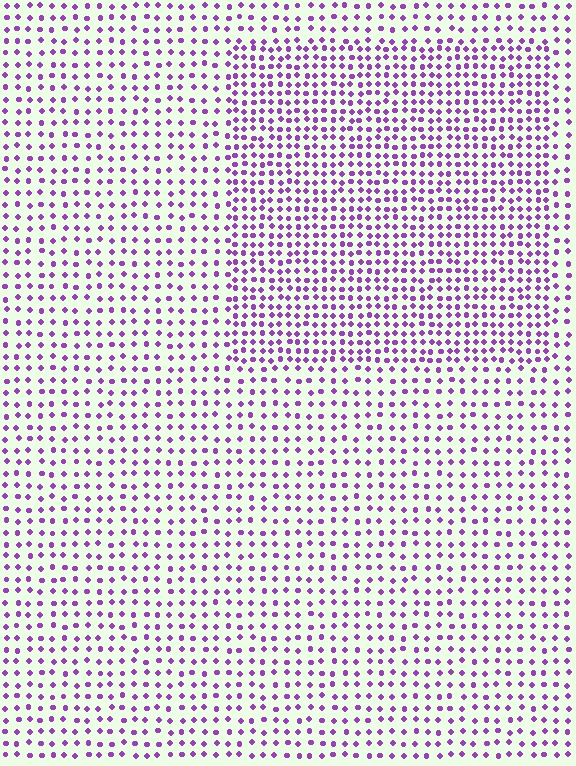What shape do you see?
I see a rectangle.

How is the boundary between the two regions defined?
The boundary is defined by a change in element density (approximately 1.7x ratio). All elements are the same color, size, and shape.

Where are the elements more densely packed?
The elements are more densely packed inside the rectangle boundary.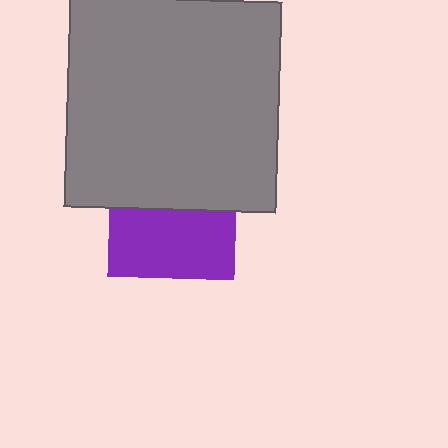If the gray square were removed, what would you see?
You would see the complete purple square.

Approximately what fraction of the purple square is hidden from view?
Roughly 46% of the purple square is hidden behind the gray square.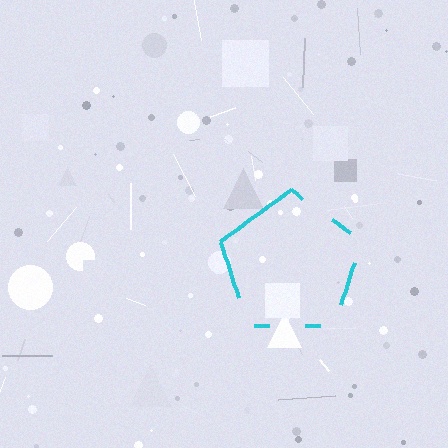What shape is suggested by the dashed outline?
The dashed outline suggests a pentagon.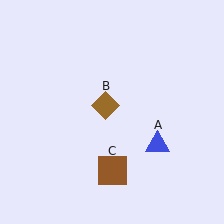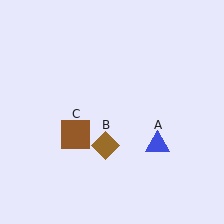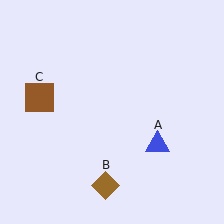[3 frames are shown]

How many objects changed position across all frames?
2 objects changed position: brown diamond (object B), brown square (object C).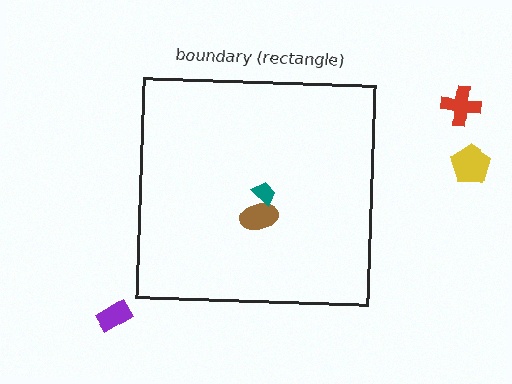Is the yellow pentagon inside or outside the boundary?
Outside.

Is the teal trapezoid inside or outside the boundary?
Inside.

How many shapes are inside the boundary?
2 inside, 3 outside.